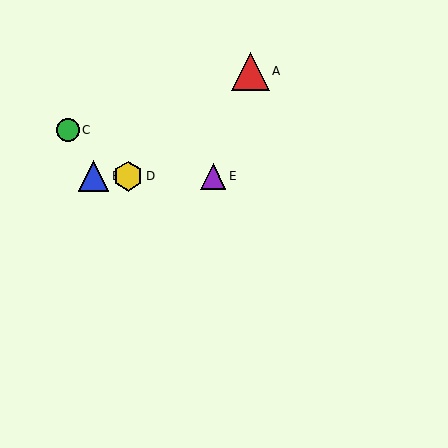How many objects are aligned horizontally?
3 objects (B, D, E) are aligned horizontally.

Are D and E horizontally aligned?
Yes, both are at y≈176.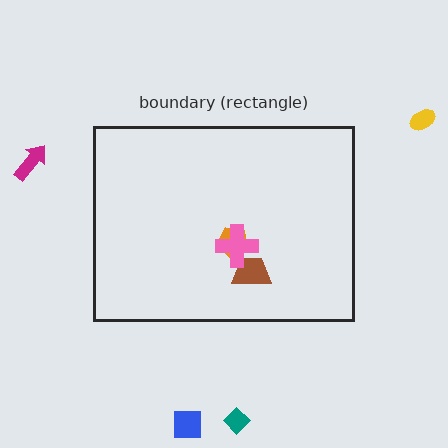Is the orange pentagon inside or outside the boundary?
Inside.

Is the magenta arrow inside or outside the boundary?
Outside.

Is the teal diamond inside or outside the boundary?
Outside.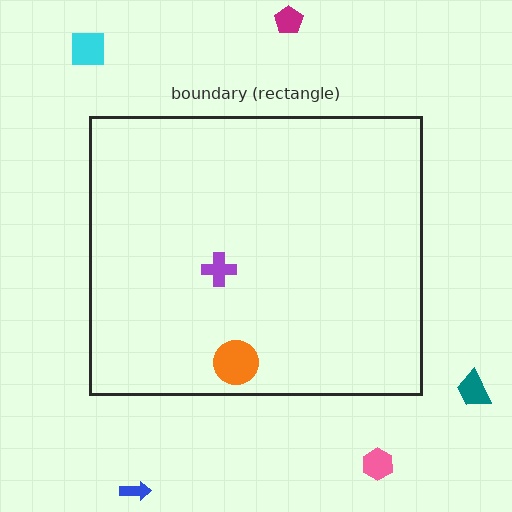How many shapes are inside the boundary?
2 inside, 5 outside.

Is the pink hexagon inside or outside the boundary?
Outside.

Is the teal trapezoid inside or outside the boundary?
Outside.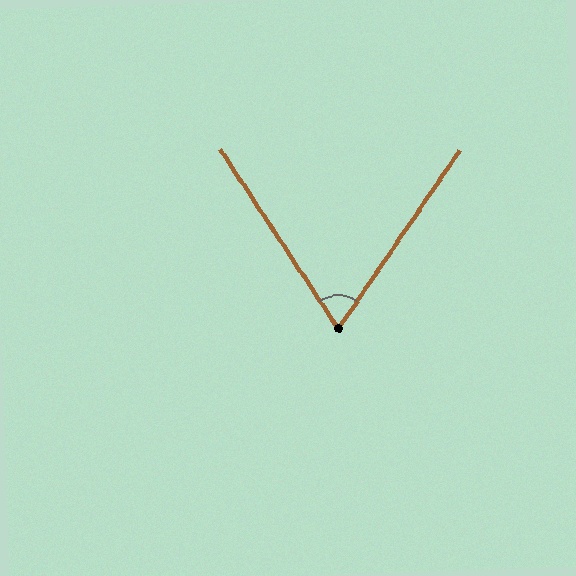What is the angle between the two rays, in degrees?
Approximately 68 degrees.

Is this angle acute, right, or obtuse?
It is acute.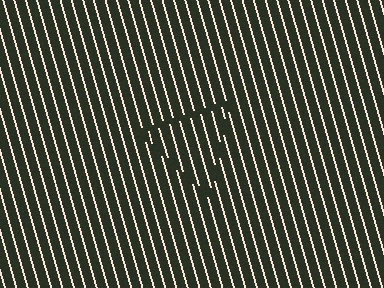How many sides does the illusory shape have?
3 sides — the line-ends trace a triangle.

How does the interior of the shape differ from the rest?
The interior of the shape contains the same grating, shifted by half a period — the contour is defined by the phase discontinuity where line-ends from the inner and outer gratings abut.